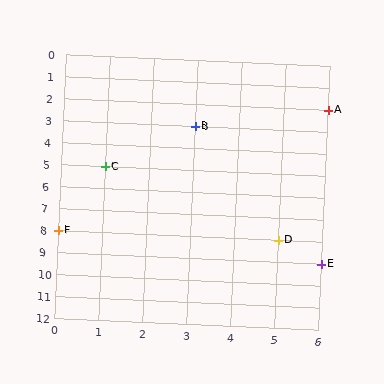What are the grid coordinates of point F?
Point F is at grid coordinates (0, 8).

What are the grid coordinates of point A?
Point A is at grid coordinates (6, 2).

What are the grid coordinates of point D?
Point D is at grid coordinates (5, 8).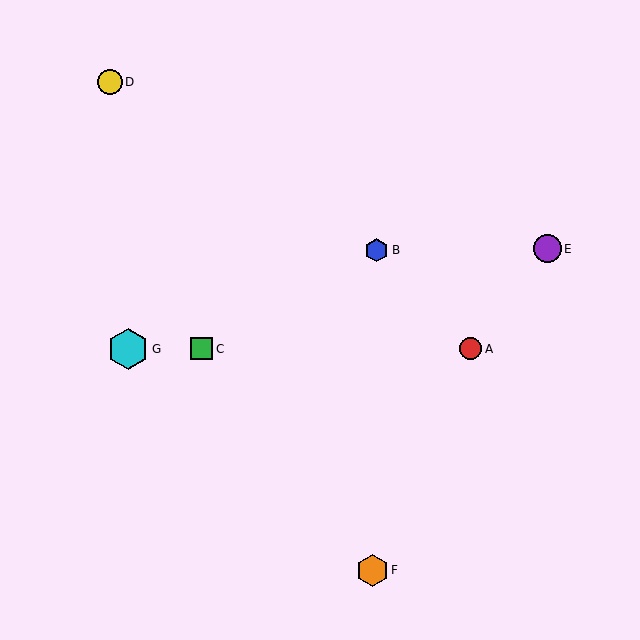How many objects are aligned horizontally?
3 objects (A, C, G) are aligned horizontally.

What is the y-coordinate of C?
Object C is at y≈349.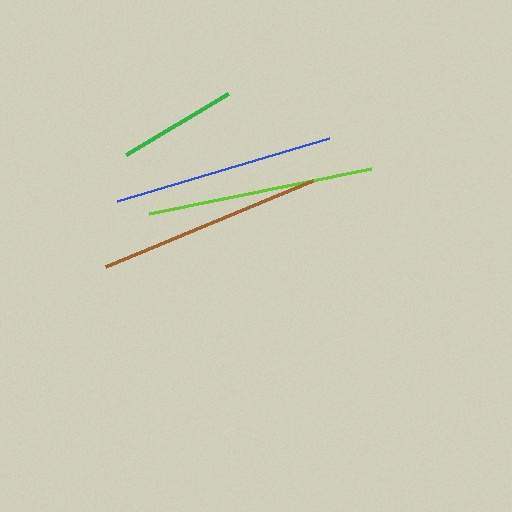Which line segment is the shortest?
The green line is the shortest at approximately 118 pixels.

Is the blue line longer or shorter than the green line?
The blue line is longer than the green line.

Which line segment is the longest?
The lime line is the longest at approximately 227 pixels.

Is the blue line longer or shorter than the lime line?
The lime line is longer than the blue line.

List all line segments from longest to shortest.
From longest to shortest: lime, brown, blue, green.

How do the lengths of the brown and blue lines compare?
The brown and blue lines are approximately the same length.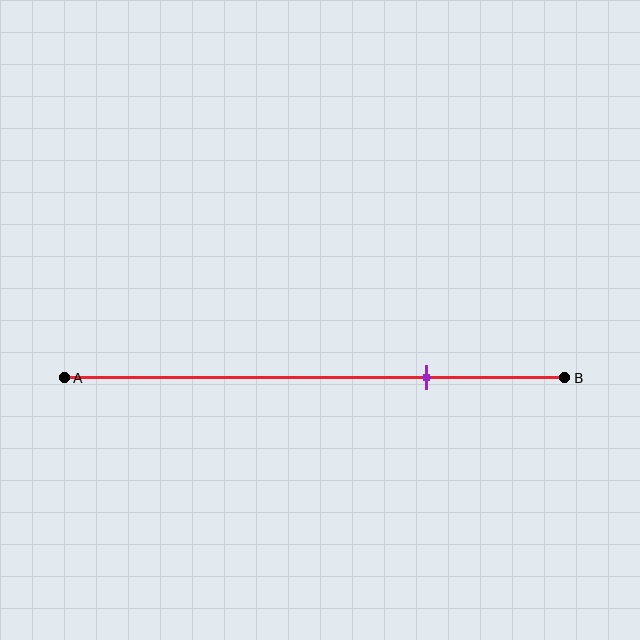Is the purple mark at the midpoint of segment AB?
No, the mark is at about 70% from A, not at the 50% midpoint.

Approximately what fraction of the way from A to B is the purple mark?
The purple mark is approximately 70% of the way from A to B.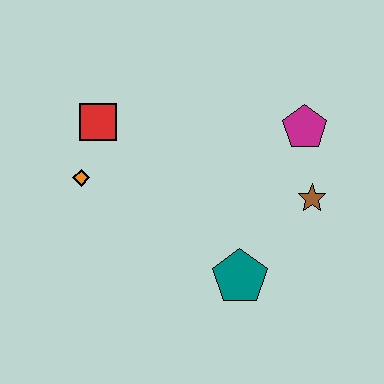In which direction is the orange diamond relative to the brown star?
The orange diamond is to the left of the brown star.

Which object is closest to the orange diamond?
The red square is closest to the orange diamond.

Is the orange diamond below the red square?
Yes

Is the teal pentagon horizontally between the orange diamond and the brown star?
Yes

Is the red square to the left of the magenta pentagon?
Yes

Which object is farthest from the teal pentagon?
The red square is farthest from the teal pentagon.